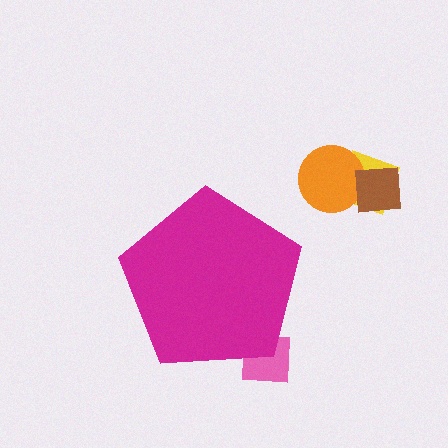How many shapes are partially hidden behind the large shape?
1 shape is partially hidden.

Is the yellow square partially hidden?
No, the yellow square is fully visible.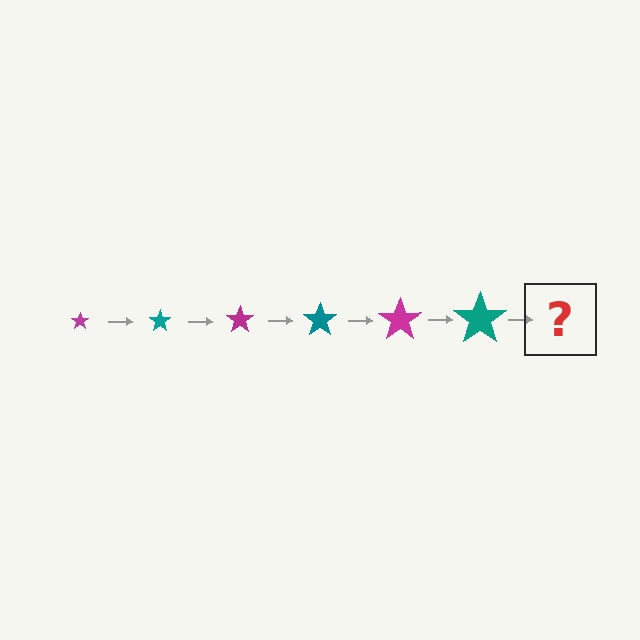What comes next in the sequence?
The next element should be a magenta star, larger than the previous one.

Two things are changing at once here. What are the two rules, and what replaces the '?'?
The two rules are that the star grows larger each step and the color cycles through magenta and teal. The '?' should be a magenta star, larger than the previous one.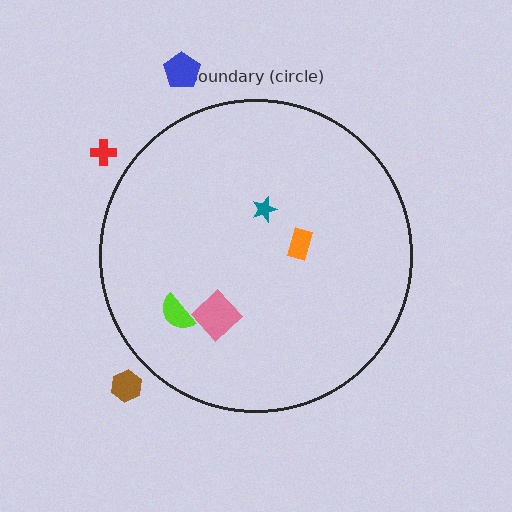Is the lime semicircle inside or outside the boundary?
Inside.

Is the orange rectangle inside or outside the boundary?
Inside.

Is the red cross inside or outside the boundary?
Outside.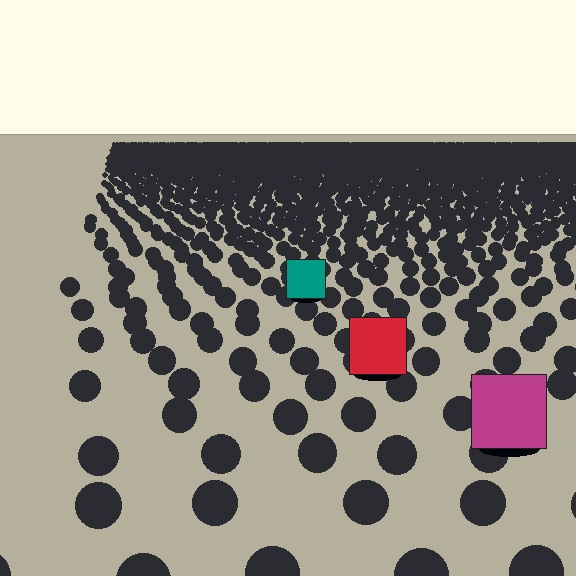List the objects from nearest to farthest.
From nearest to farthest: the magenta square, the red square, the teal square.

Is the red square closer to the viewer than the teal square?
Yes. The red square is closer — you can tell from the texture gradient: the ground texture is coarser near it.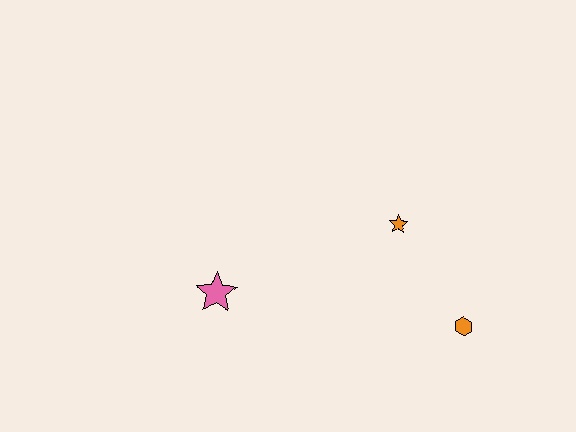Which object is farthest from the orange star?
The pink star is farthest from the orange star.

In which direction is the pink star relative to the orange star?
The pink star is to the left of the orange star.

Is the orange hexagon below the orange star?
Yes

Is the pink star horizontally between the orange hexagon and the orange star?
No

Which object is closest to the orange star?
The orange hexagon is closest to the orange star.